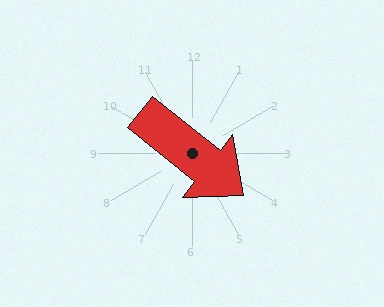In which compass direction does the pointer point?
Southeast.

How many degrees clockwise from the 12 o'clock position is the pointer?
Approximately 129 degrees.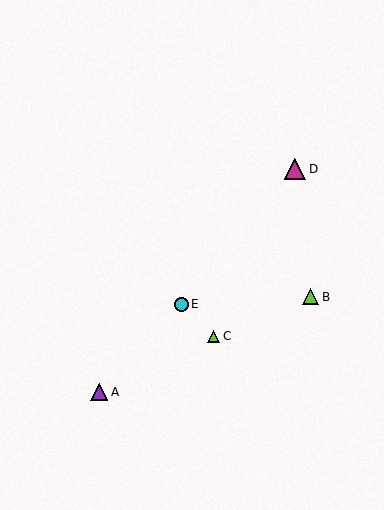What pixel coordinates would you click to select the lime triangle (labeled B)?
Click at (311, 297) to select the lime triangle B.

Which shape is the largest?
The magenta triangle (labeled D) is the largest.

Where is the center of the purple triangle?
The center of the purple triangle is at (99, 392).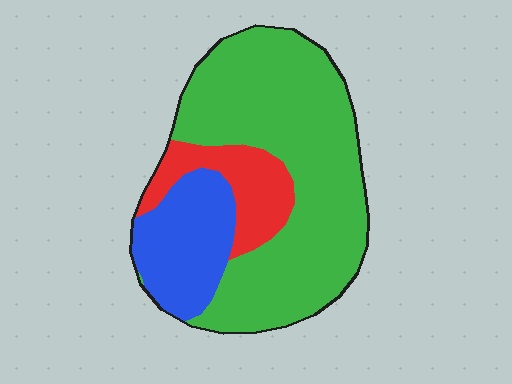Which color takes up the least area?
Red, at roughly 15%.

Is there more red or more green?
Green.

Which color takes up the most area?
Green, at roughly 65%.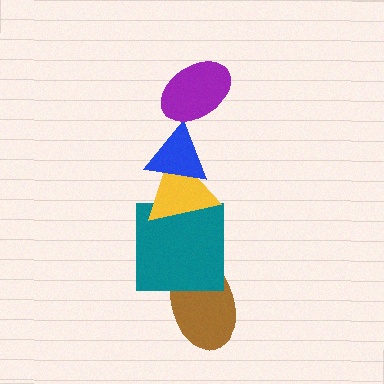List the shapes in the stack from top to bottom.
From top to bottom: the purple ellipse, the blue triangle, the yellow triangle, the teal square, the brown ellipse.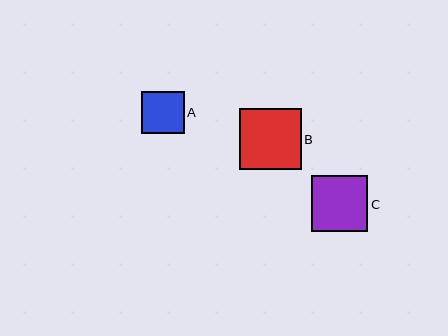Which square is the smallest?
Square A is the smallest with a size of approximately 42 pixels.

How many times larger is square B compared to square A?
Square B is approximately 1.4 times the size of square A.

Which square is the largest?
Square B is the largest with a size of approximately 62 pixels.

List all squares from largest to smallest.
From largest to smallest: B, C, A.